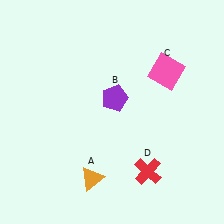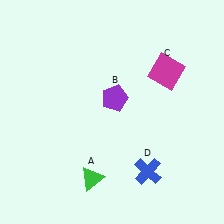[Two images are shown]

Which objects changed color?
A changed from orange to green. C changed from pink to magenta. D changed from red to blue.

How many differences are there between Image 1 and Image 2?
There are 3 differences between the two images.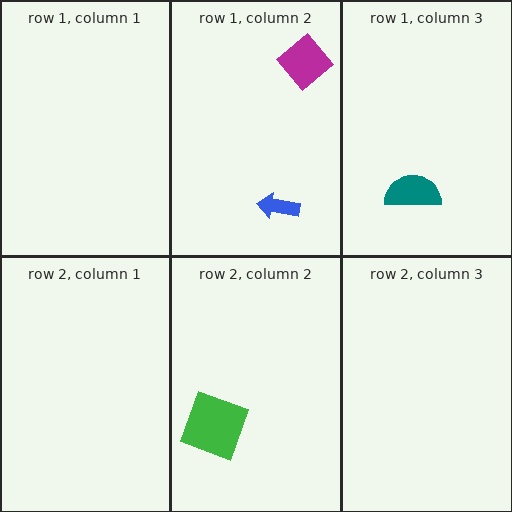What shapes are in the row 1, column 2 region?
The blue arrow, the magenta diamond.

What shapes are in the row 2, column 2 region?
The green square.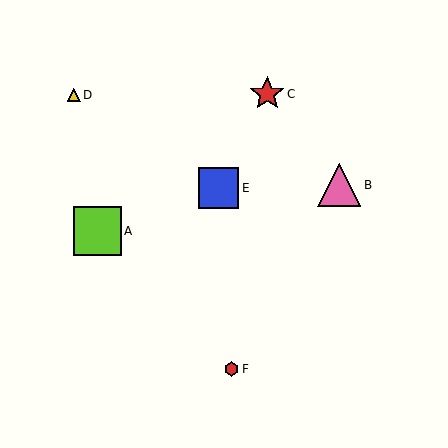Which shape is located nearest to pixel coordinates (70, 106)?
The yellow triangle (labeled D) at (74, 95) is nearest to that location.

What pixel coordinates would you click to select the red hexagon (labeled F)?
Click at (232, 369) to select the red hexagon F.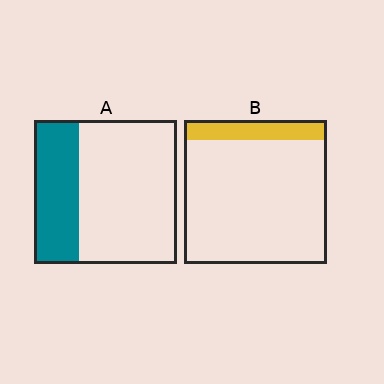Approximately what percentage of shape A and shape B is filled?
A is approximately 30% and B is approximately 15%.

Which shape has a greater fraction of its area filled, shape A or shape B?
Shape A.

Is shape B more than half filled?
No.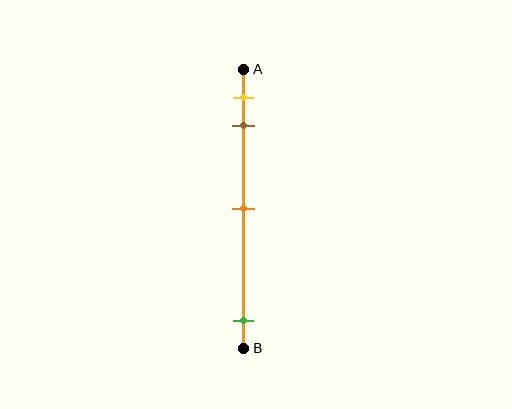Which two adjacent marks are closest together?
The yellow and brown marks are the closest adjacent pair.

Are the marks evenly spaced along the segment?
No, the marks are not evenly spaced.